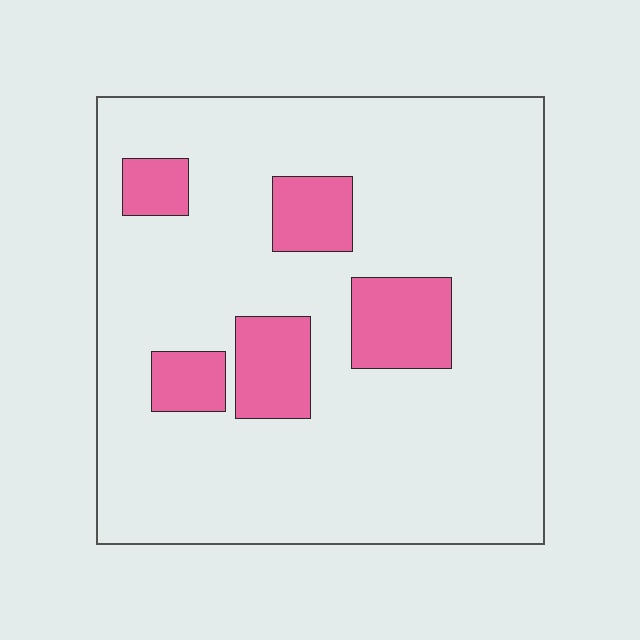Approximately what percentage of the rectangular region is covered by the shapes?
Approximately 15%.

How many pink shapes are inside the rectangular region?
5.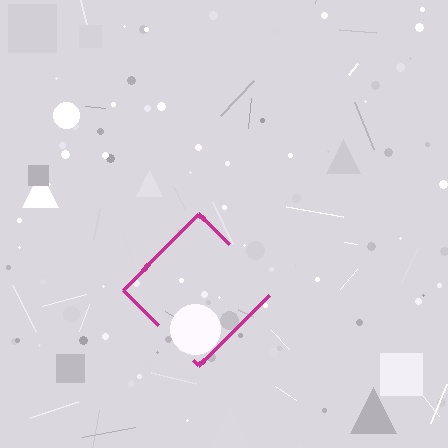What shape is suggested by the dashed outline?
The dashed outline suggests a diamond.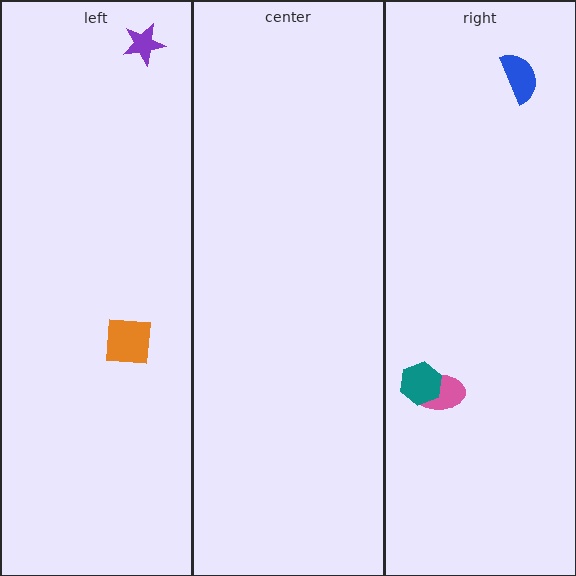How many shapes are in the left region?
2.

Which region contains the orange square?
The left region.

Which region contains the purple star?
The left region.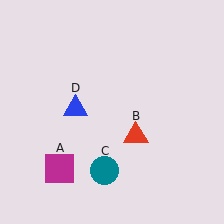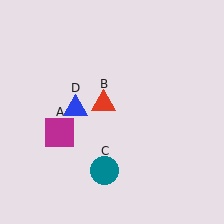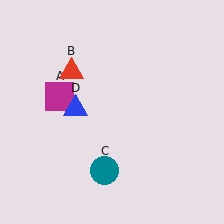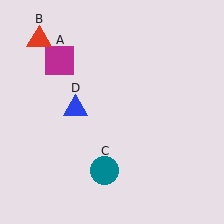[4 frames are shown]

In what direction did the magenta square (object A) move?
The magenta square (object A) moved up.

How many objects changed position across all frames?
2 objects changed position: magenta square (object A), red triangle (object B).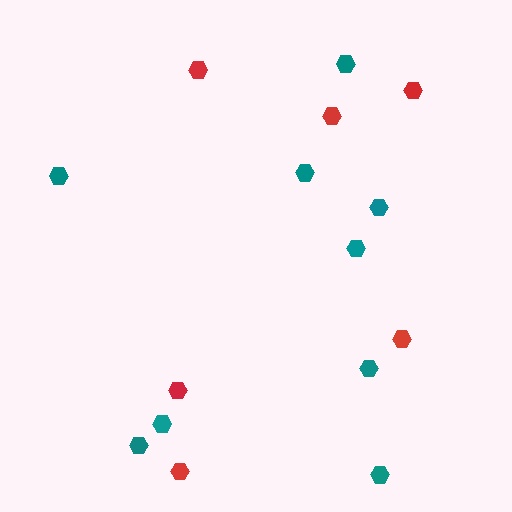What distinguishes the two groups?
There are 2 groups: one group of teal hexagons (9) and one group of red hexagons (6).